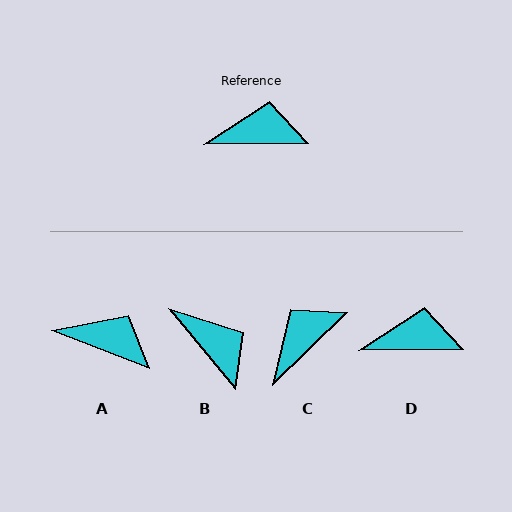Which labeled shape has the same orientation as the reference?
D.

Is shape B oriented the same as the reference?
No, it is off by about 51 degrees.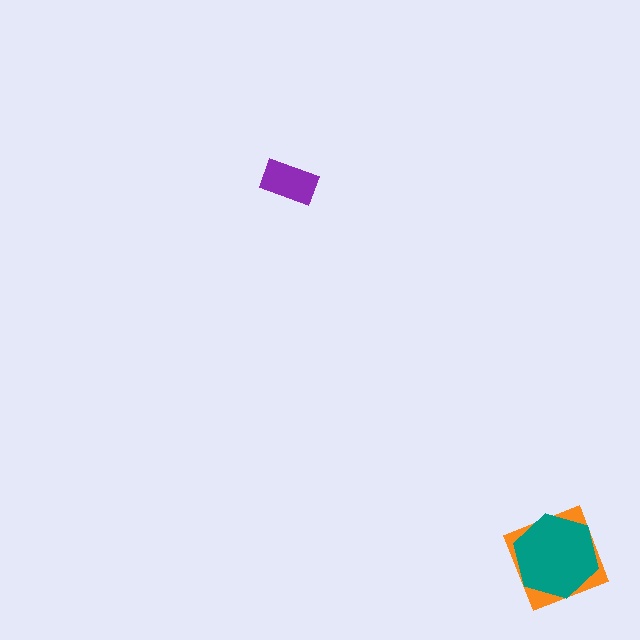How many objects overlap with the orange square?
1 object overlaps with the orange square.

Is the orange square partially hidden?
Yes, it is partially covered by another shape.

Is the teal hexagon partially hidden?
No, no other shape covers it.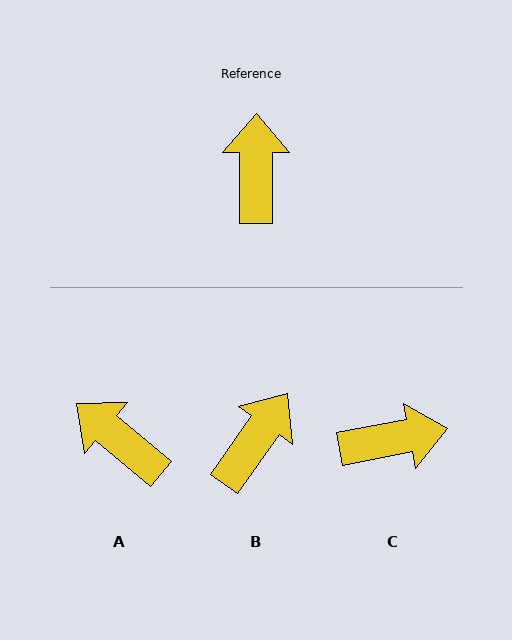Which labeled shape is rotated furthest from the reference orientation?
C, about 79 degrees away.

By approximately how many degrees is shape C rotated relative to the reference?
Approximately 79 degrees clockwise.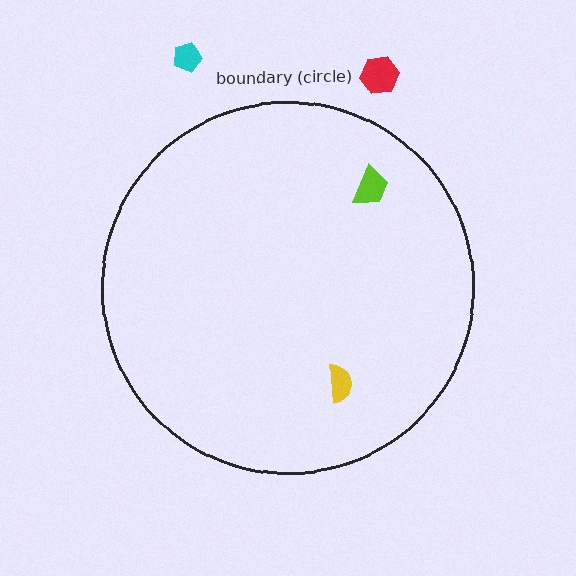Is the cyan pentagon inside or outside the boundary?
Outside.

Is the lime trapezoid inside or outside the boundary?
Inside.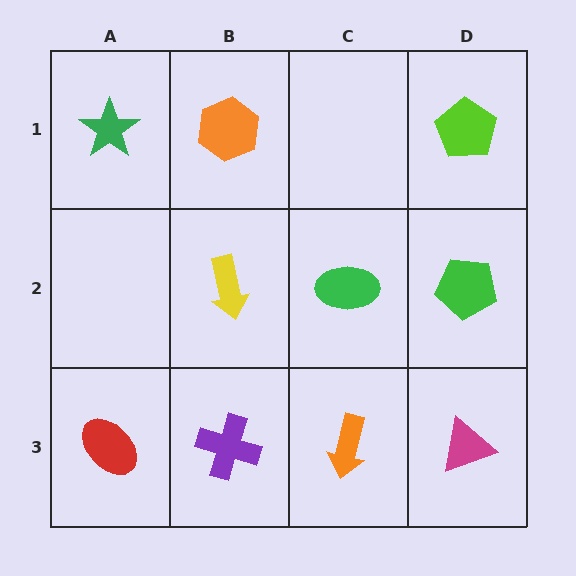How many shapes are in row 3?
4 shapes.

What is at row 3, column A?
A red ellipse.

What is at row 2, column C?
A green ellipse.